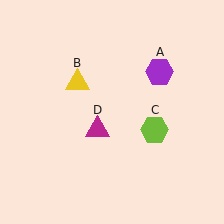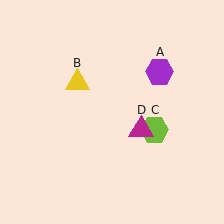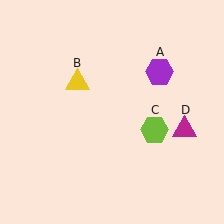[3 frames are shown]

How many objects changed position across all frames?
1 object changed position: magenta triangle (object D).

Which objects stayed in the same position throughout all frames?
Purple hexagon (object A) and yellow triangle (object B) and lime hexagon (object C) remained stationary.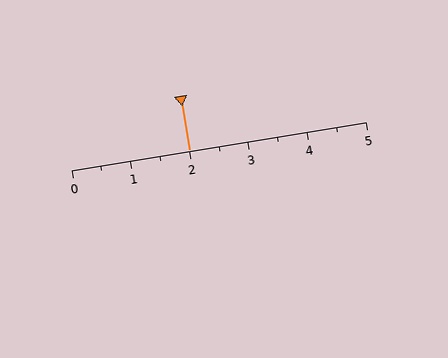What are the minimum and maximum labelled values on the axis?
The axis runs from 0 to 5.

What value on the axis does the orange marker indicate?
The marker indicates approximately 2.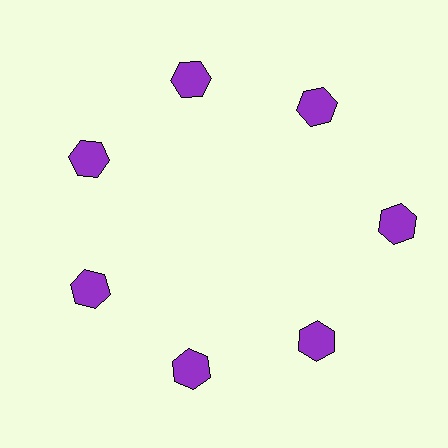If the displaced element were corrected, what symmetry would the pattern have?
It would have 7-fold rotational symmetry — the pattern would map onto itself every 51 degrees.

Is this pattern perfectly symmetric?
No. The 7 purple hexagons are arranged in a ring, but one element near the 3 o'clock position is pushed outward from the center, breaking the 7-fold rotational symmetry.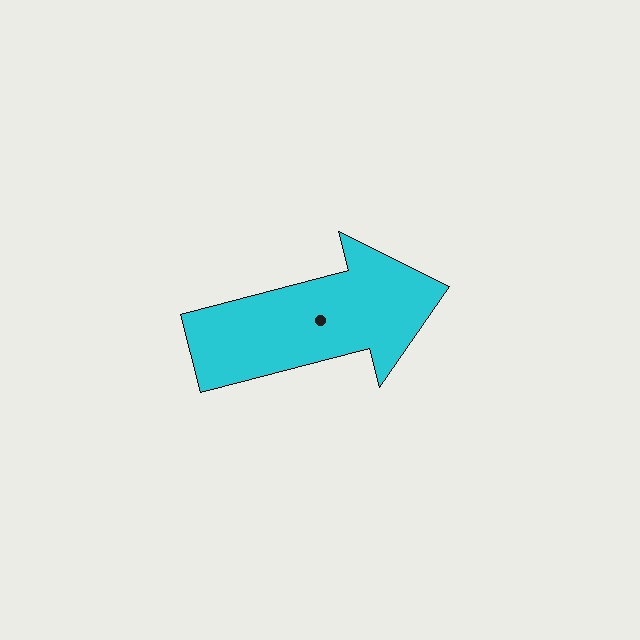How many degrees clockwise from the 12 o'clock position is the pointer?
Approximately 76 degrees.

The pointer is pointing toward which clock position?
Roughly 3 o'clock.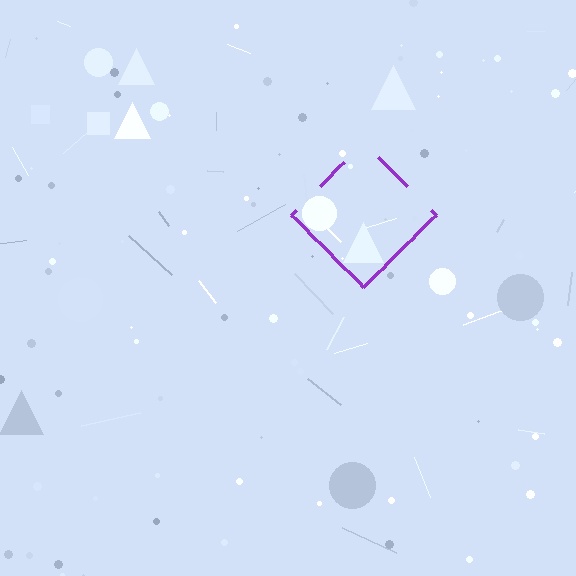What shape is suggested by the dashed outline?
The dashed outline suggests a diamond.